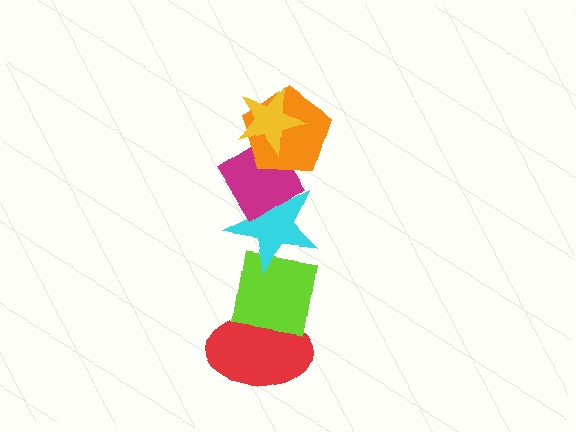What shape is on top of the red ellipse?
The lime square is on top of the red ellipse.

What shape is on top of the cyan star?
The magenta diamond is on top of the cyan star.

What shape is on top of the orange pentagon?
The yellow star is on top of the orange pentagon.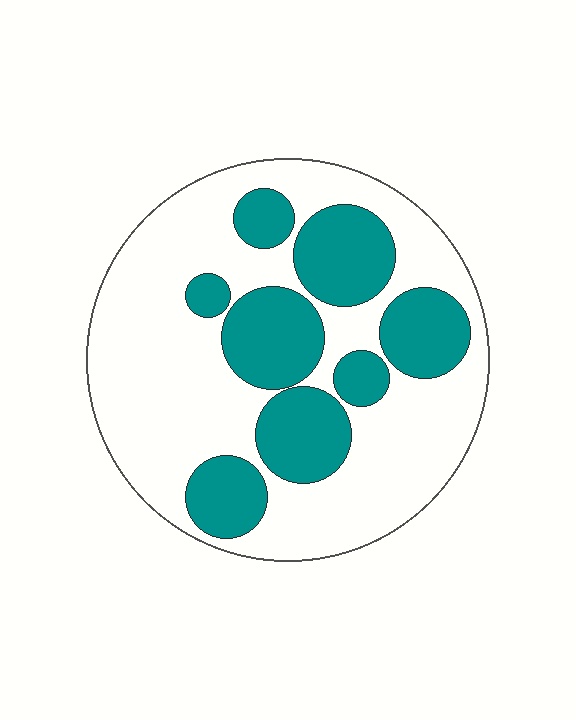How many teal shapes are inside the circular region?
8.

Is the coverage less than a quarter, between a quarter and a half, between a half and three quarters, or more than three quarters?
Between a quarter and a half.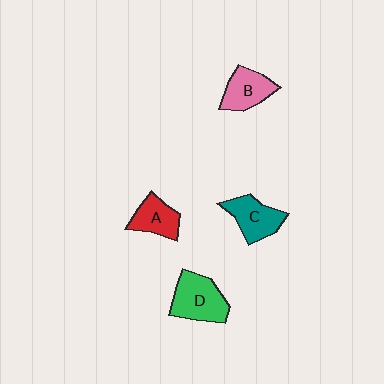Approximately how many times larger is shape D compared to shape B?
Approximately 1.3 times.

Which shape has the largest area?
Shape D (green).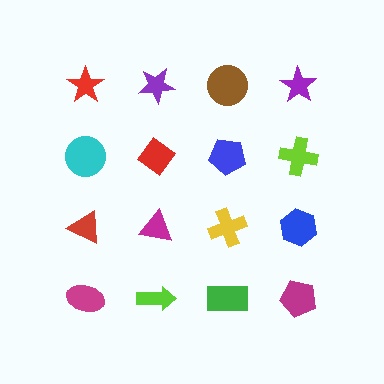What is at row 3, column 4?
A blue hexagon.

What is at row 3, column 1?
A red triangle.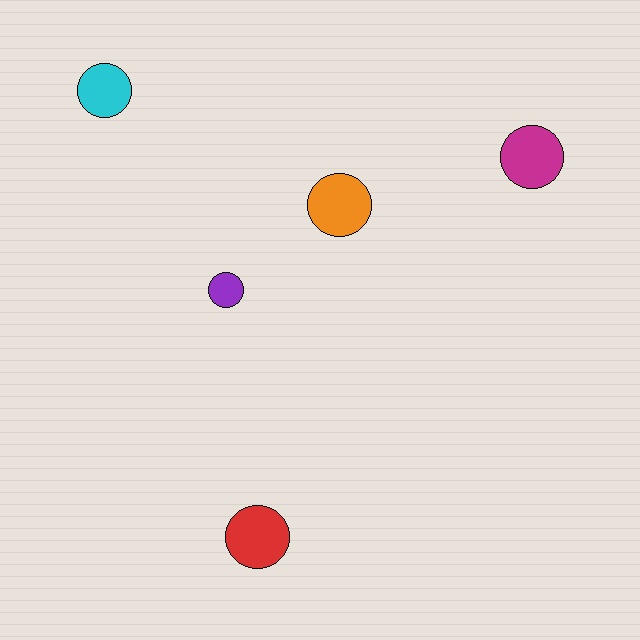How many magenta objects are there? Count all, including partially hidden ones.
There is 1 magenta object.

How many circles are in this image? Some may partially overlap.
There are 5 circles.